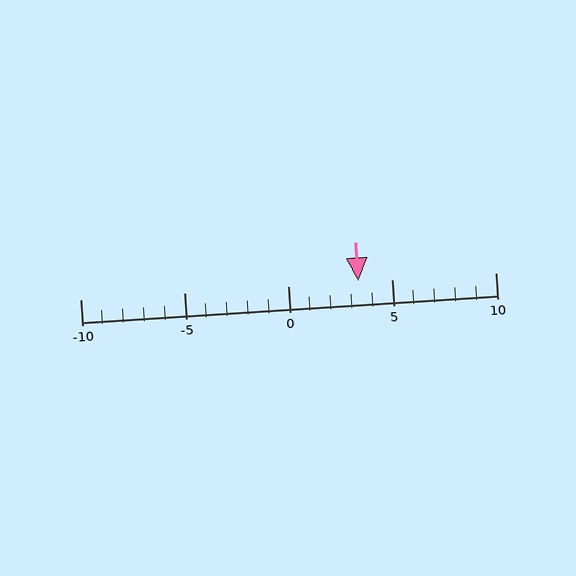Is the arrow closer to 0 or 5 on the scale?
The arrow is closer to 5.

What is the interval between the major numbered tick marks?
The major tick marks are spaced 5 units apart.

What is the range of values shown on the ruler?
The ruler shows values from -10 to 10.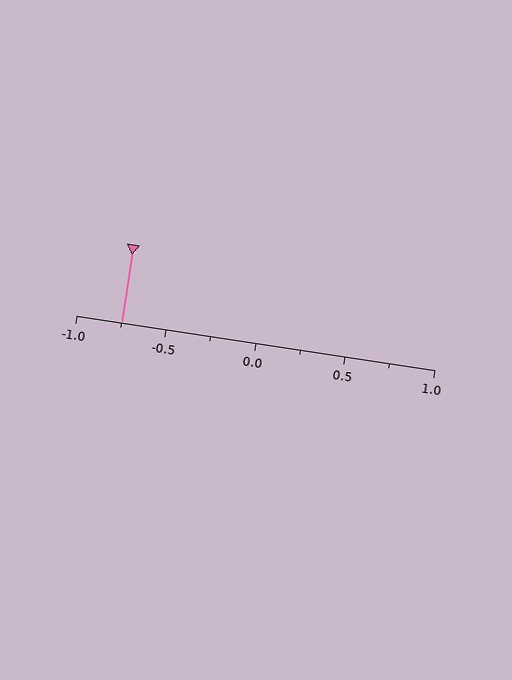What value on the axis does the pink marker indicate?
The marker indicates approximately -0.75.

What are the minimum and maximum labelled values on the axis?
The axis runs from -1.0 to 1.0.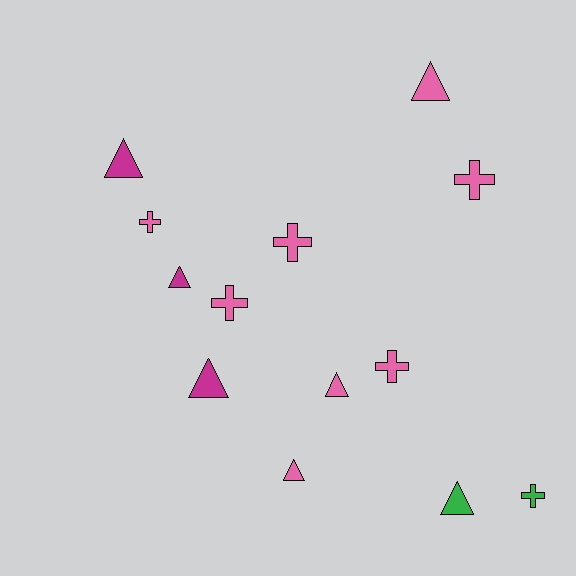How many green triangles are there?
There is 1 green triangle.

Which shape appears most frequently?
Triangle, with 7 objects.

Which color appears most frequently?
Pink, with 8 objects.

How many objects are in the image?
There are 13 objects.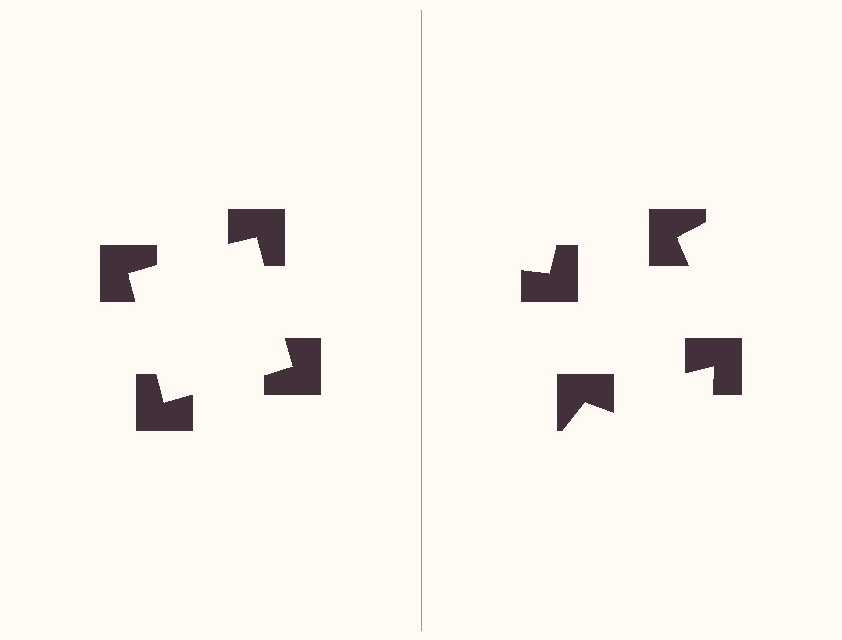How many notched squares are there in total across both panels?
8 — 4 on each side.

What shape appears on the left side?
An illusory square.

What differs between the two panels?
The notched squares are positioned identically on both sides; only the wedge orientations differ. On the left they align to a square; on the right they are misaligned.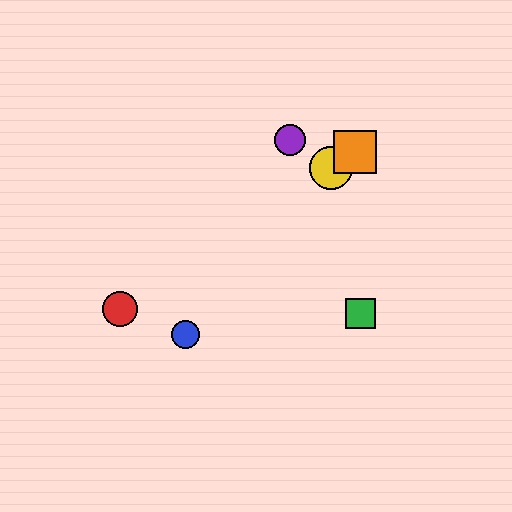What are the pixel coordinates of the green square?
The green square is at (361, 313).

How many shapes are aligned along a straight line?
3 shapes (the red circle, the yellow circle, the orange square) are aligned along a straight line.